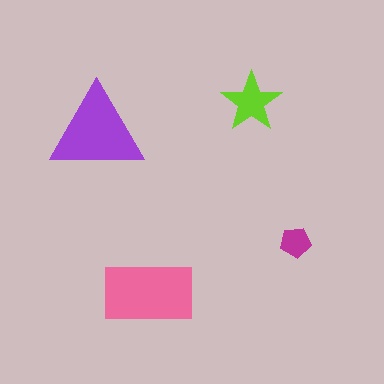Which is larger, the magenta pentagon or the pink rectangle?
The pink rectangle.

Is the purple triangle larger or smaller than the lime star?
Larger.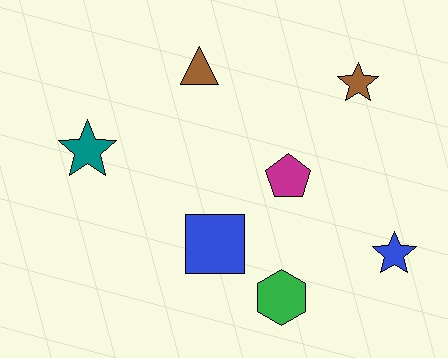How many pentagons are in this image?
There is 1 pentagon.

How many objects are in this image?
There are 7 objects.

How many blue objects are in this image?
There are 2 blue objects.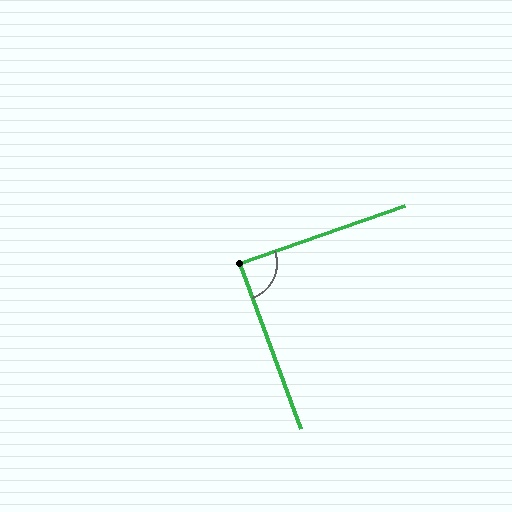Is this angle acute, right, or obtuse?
It is approximately a right angle.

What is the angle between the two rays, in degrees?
Approximately 89 degrees.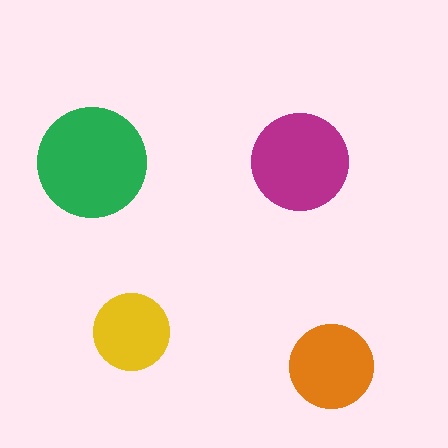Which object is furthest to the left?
The green circle is leftmost.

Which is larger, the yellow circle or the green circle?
The green one.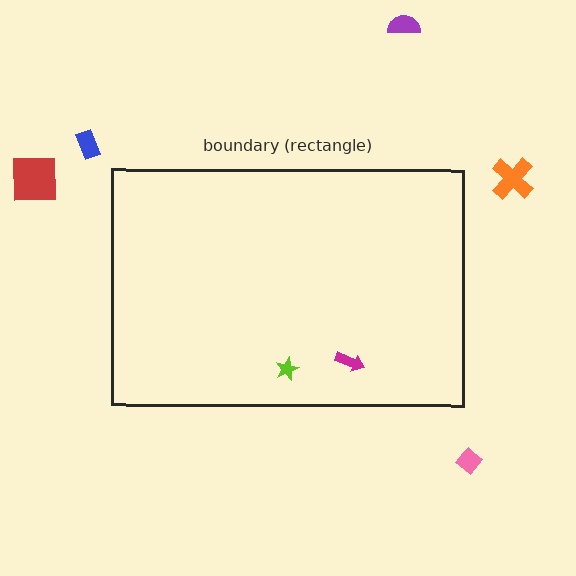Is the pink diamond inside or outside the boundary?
Outside.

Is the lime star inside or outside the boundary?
Inside.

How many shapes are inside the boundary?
2 inside, 5 outside.